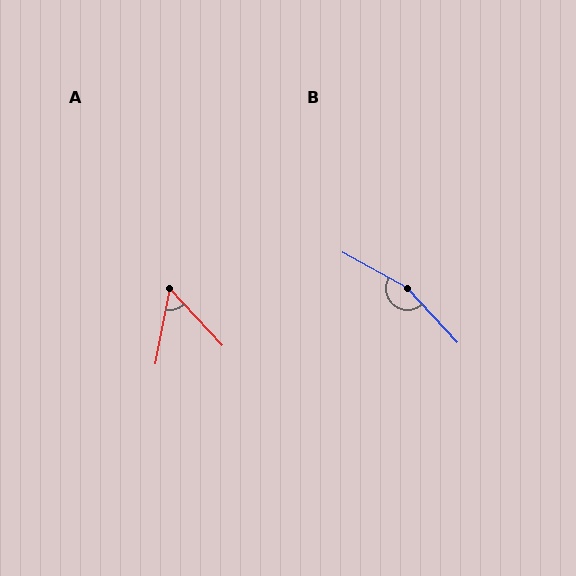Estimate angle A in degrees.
Approximately 54 degrees.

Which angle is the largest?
B, at approximately 161 degrees.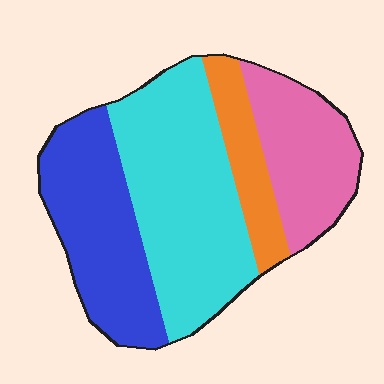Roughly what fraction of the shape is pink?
Pink covers 21% of the shape.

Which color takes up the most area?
Cyan, at roughly 40%.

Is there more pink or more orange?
Pink.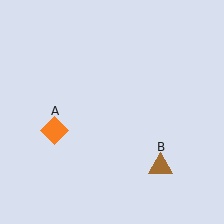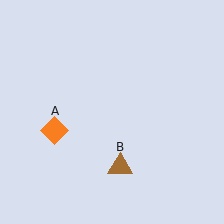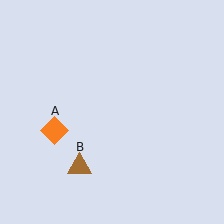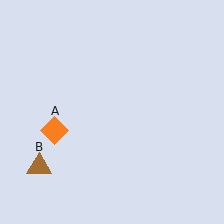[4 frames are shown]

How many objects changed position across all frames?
1 object changed position: brown triangle (object B).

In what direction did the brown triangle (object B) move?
The brown triangle (object B) moved left.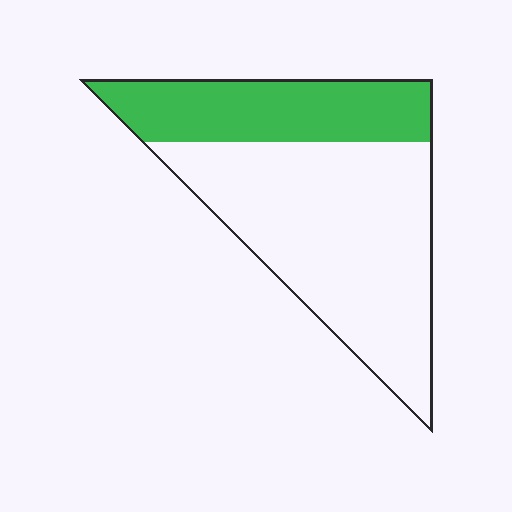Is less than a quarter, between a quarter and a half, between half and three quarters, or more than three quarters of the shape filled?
Between a quarter and a half.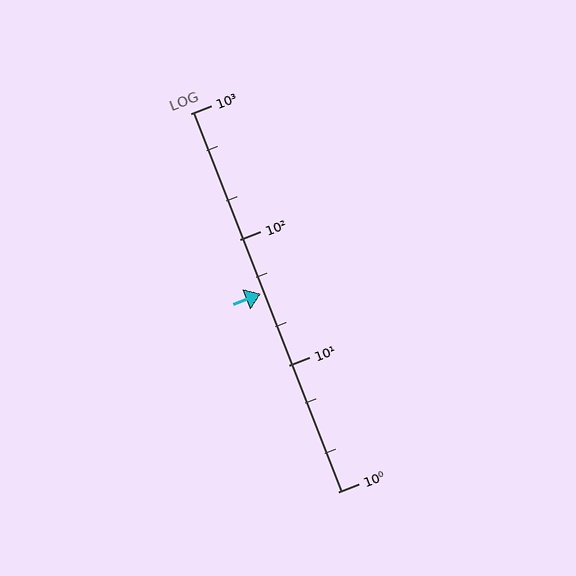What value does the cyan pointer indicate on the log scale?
The pointer indicates approximately 37.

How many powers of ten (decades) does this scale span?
The scale spans 3 decades, from 1 to 1000.